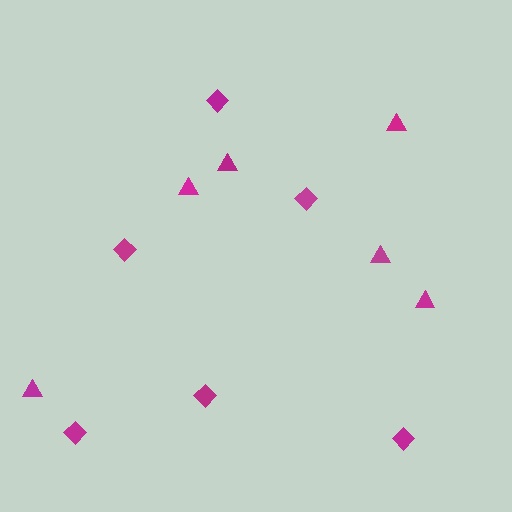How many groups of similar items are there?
There are 2 groups: one group of triangles (6) and one group of diamonds (6).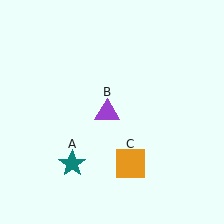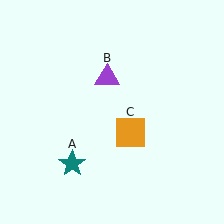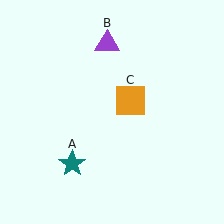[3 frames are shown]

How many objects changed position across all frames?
2 objects changed position: purple triangle (object B), orange square (object C).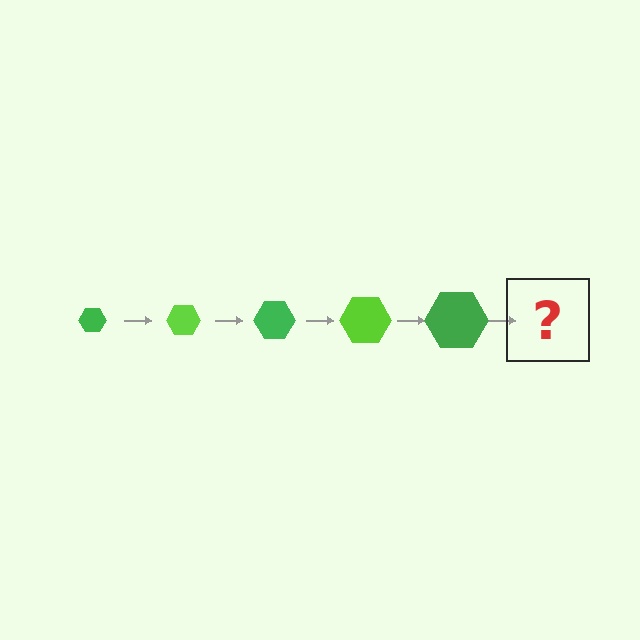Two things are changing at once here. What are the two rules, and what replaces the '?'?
The two rules are that the hexagon grows larger each step and the color cycles through green and lime. The '?' should be a lime hexagon, larger than the previous one.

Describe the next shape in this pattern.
It should be a lime hexagon, larger than the previous one.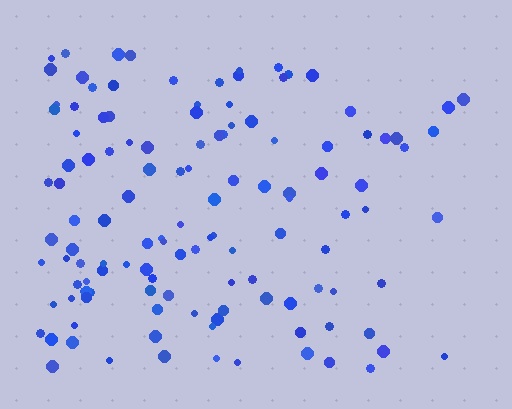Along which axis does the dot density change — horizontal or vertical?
Horizontal.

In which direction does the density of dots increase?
From right to left, with the left side densest.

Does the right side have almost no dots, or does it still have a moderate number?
Still a moderate number, just noticeably fewer than the left.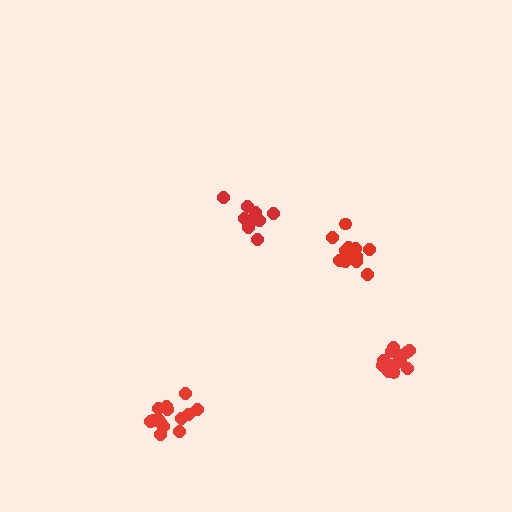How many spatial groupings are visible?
There are 4 spatial groupings.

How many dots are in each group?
Group 1: 10 dots, Group 2: 14 dots, Group 3: 13 dots, Group 4: 13 dots (50 total).